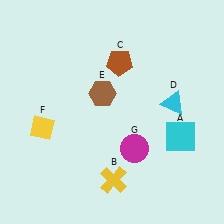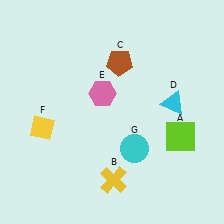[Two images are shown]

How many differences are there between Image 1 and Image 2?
There are 3 differences between the two images.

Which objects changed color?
A changed from cyan to lime. E changed from brown to pink. G changed from magenta to cyan.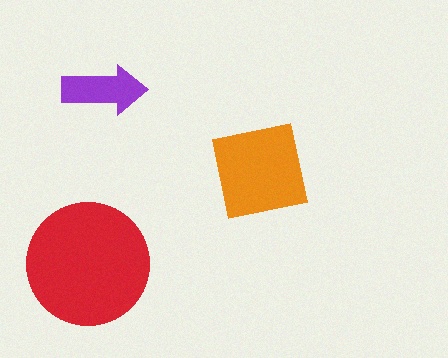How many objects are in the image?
There are 3 objects in the image.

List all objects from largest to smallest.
The red circle, the orange square, the purple arrow.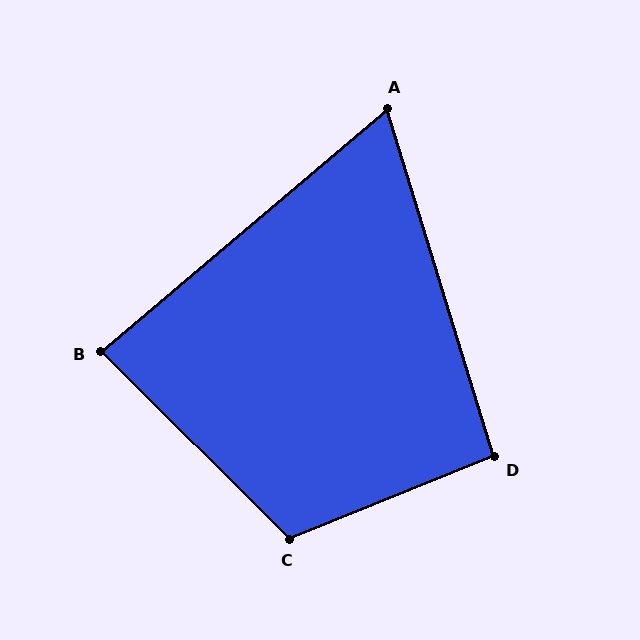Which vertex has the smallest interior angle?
A, at approximately 67 degrees.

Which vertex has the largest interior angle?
C, at approximately 113 degrees.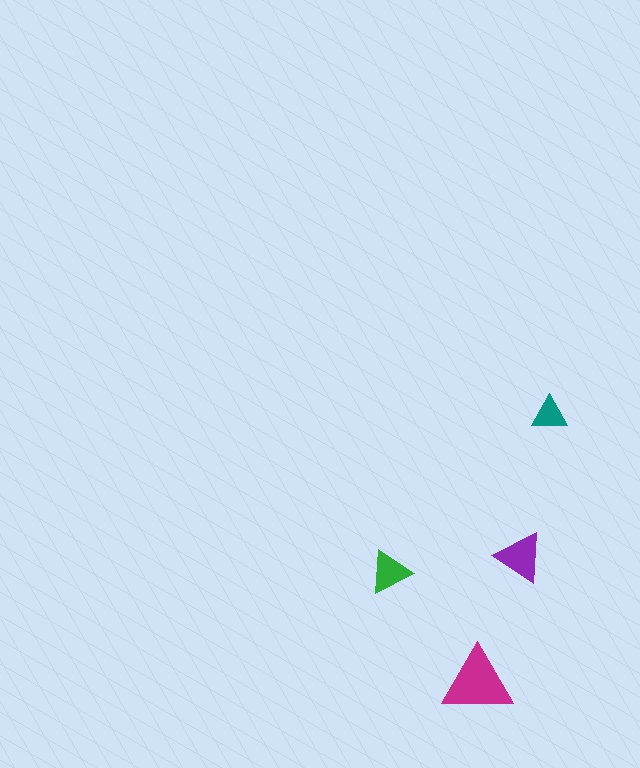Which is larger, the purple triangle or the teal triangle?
The purple one.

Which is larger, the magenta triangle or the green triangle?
The magenta one.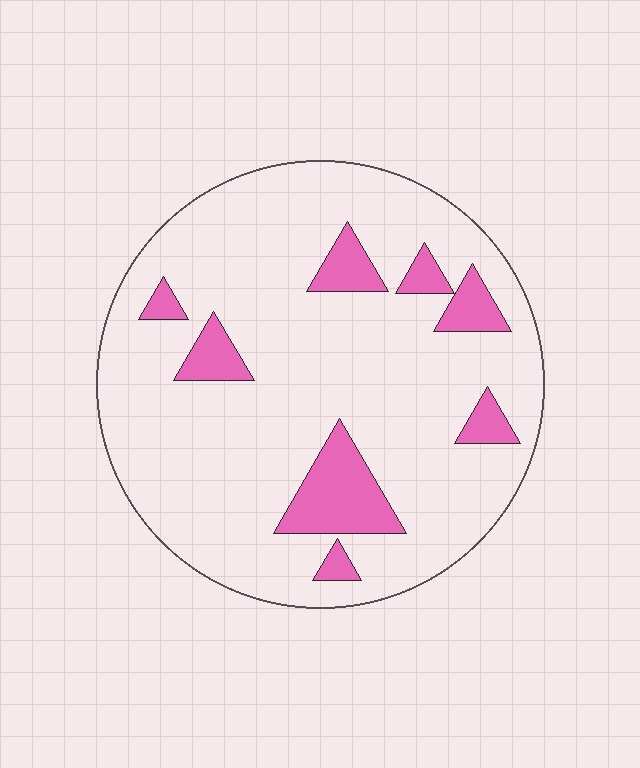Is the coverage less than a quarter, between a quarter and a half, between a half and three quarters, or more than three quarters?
Less than a quarter.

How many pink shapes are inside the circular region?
8.